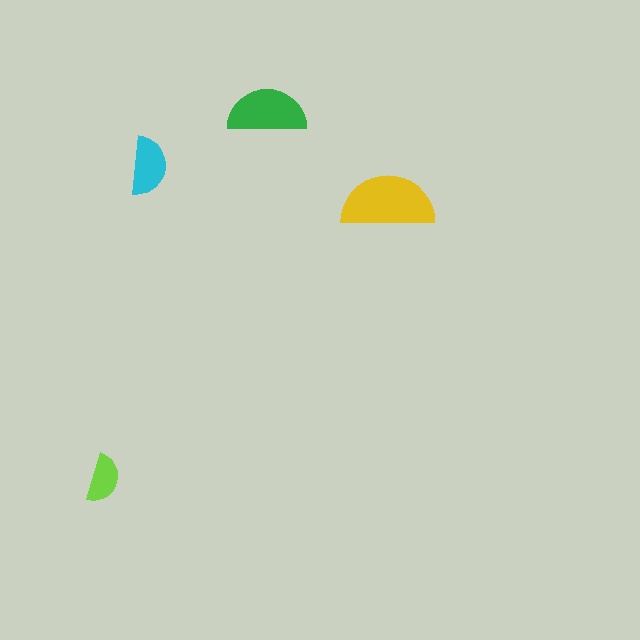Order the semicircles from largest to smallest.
the yellow one, the green one, the cyan one, the lime one.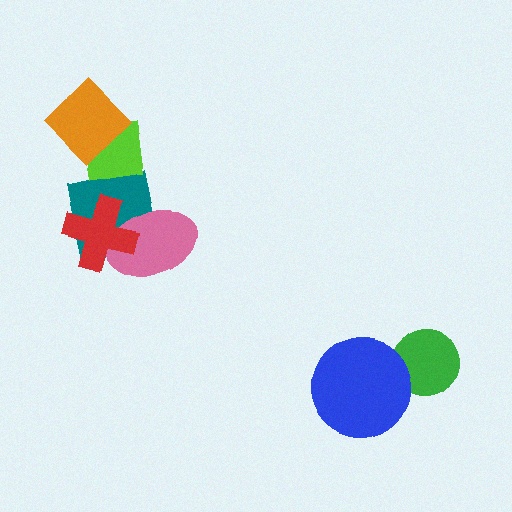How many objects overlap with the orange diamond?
1 object overlaps with the orange diamond.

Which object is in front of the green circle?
The blue circle is in front of the green circle.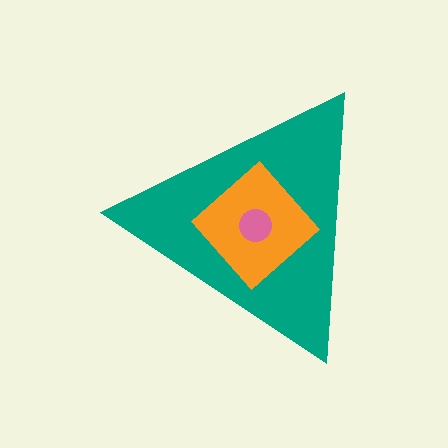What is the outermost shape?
The teal triangle.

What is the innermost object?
The pink circle.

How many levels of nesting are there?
3.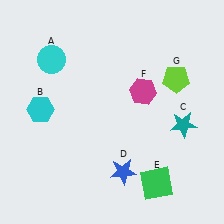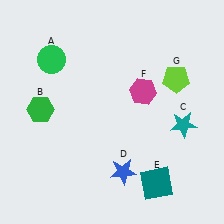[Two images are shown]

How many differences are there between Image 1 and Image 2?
There are 3 differences between the two images.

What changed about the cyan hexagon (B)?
In Image 1, B is cyan. In Image 2, it changed to green.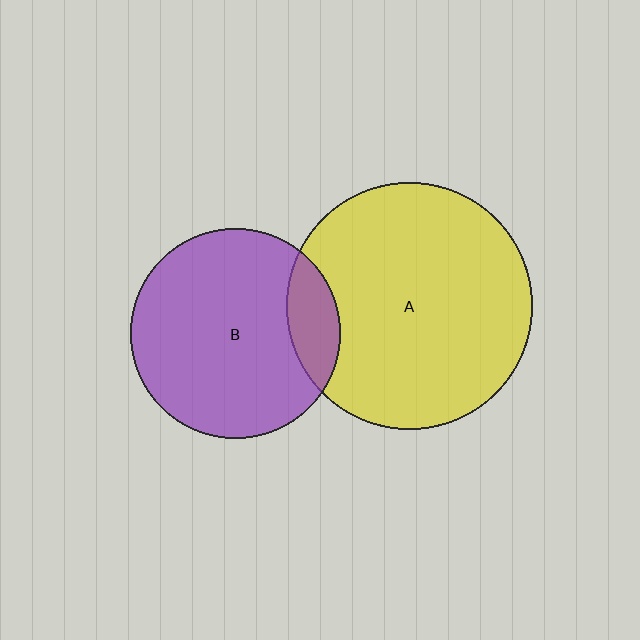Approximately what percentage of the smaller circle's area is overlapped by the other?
Approximately 15%.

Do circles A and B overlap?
Yes.